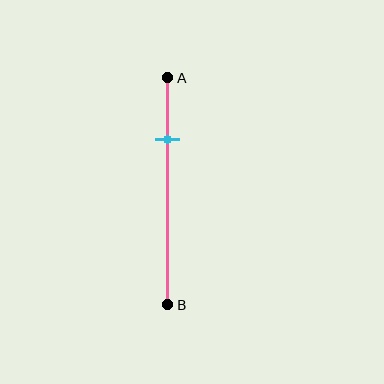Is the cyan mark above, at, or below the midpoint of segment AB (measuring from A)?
The cyan mark is above the midpoint of segment AB.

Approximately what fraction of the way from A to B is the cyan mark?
The cyan mark is approximately 25% of the way from A to B.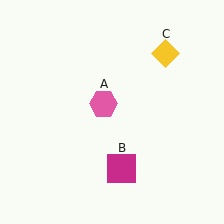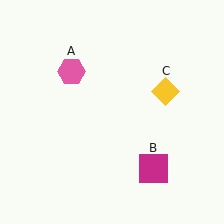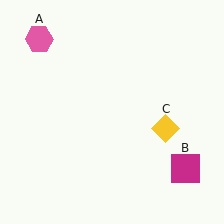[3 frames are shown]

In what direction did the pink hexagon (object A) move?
The pink hexagon (object A) moved up and to the left.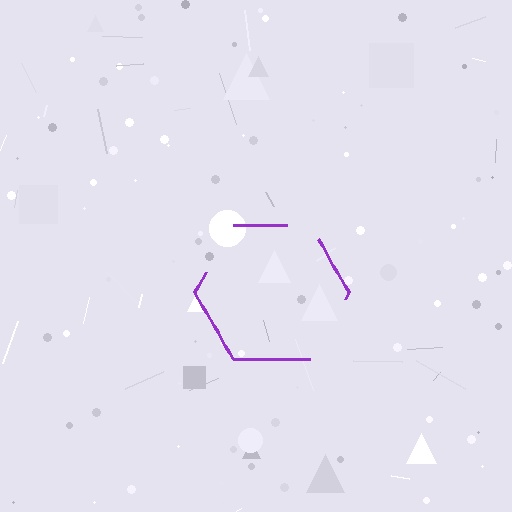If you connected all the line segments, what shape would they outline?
They would outline a hexagon.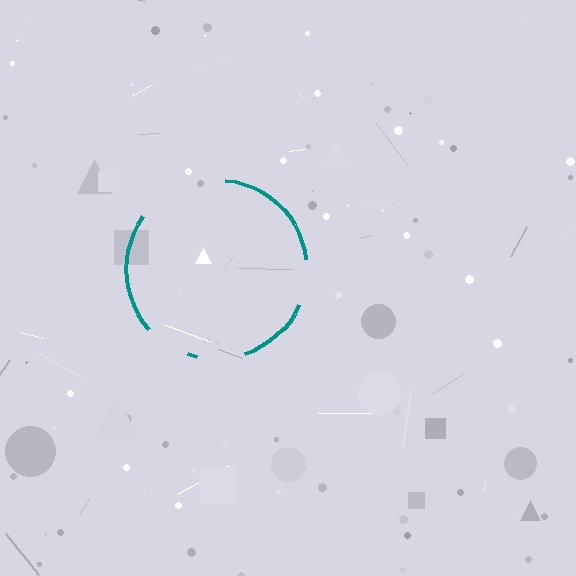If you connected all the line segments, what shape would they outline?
They would outline a circle.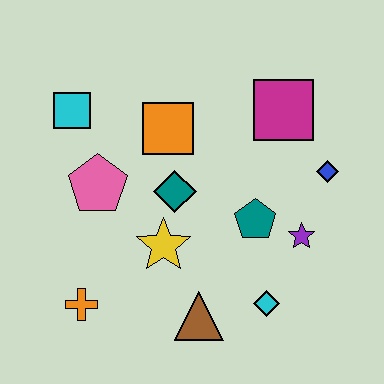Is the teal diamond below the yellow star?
No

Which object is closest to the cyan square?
The pink pentagon is closest to the cyan square.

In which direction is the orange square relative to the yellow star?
The orange square is above the yellow star.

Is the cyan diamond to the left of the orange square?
No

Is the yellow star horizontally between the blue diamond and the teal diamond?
No